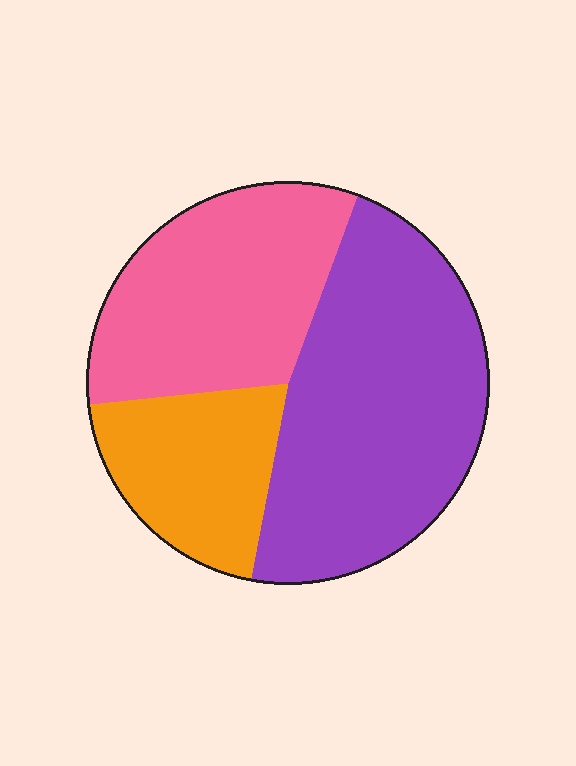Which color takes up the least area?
Orange, at roughly 20%.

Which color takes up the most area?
Purple, at roughly 45%.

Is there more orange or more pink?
Pink.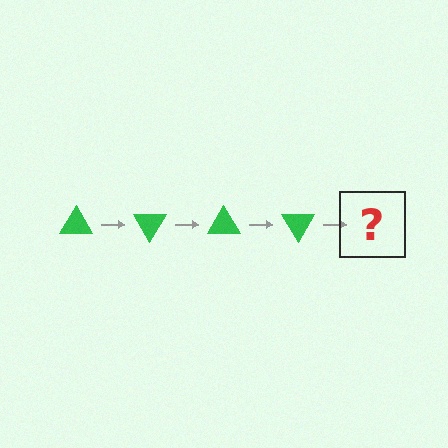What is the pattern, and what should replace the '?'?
The pattern is that the triangle rotates 60 degrees each step. The '?' should be a green triangle rotated 240 degrees.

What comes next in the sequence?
The next element should be a green triangle rotated 240 degrees.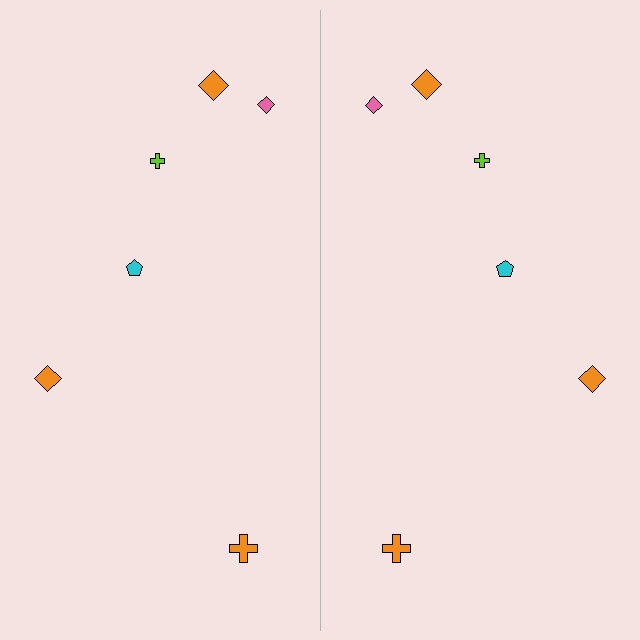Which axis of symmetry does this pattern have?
The pattern has a vertical axis of symmetry running through the center of the image.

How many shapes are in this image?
There are 12 shapes in this image.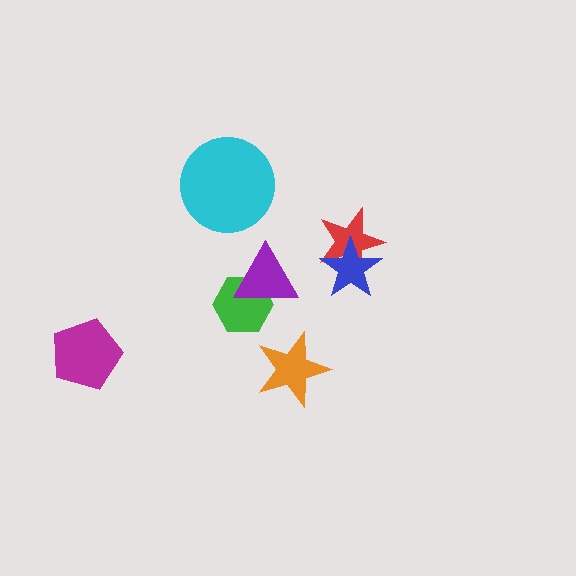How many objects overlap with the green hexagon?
1 object overlaps with the green hexagon.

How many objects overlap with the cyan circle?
0 objects overlap with the cyan circle.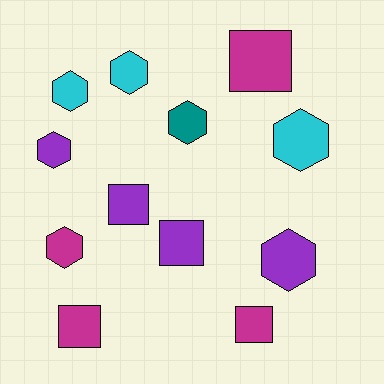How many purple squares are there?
There are 2 purple squares.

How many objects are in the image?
There are 12 objects.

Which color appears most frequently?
Purple, with 4 objects.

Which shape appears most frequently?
Hexagon, with 7 objects.